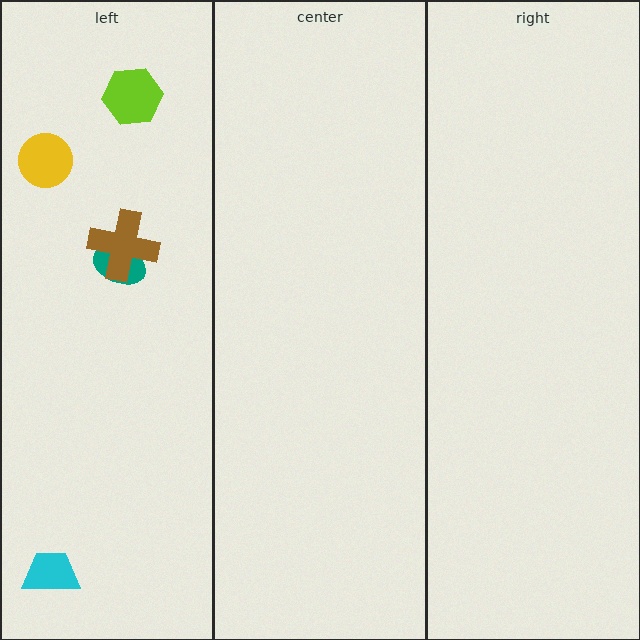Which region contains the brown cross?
The left region.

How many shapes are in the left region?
5.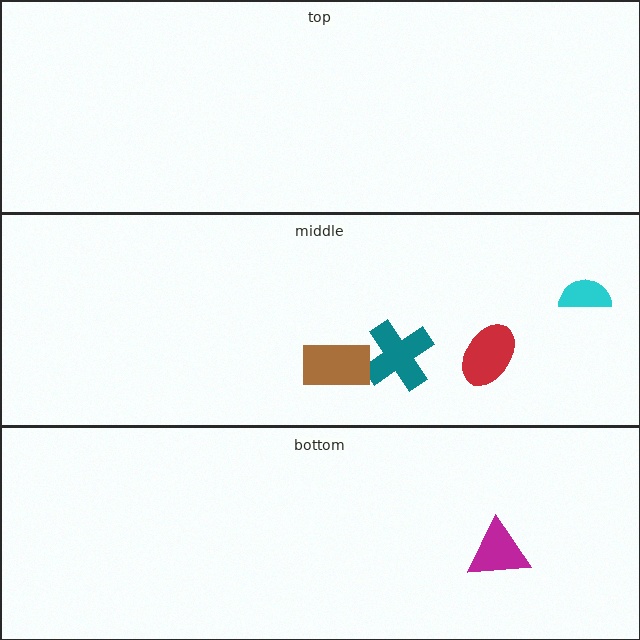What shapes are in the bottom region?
The magenta triangle.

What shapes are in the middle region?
The teal cross, the brown rectangle, the red ellipse, the cyan semicircle.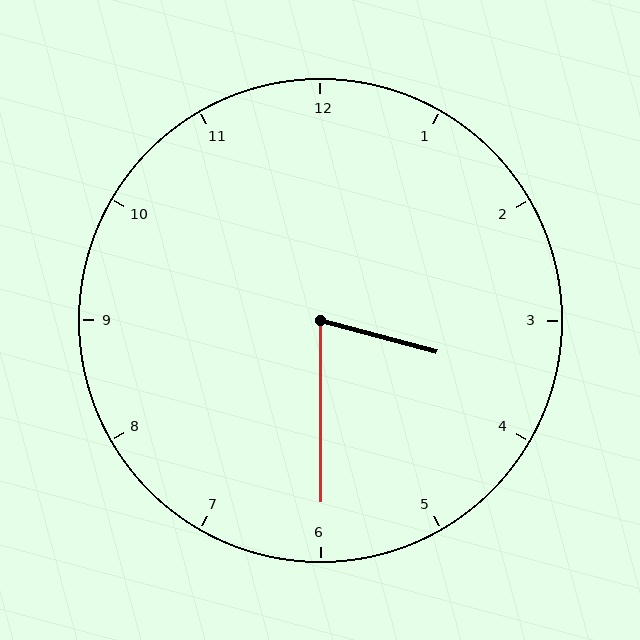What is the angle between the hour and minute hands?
Approximately 75 degrees.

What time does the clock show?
3:30.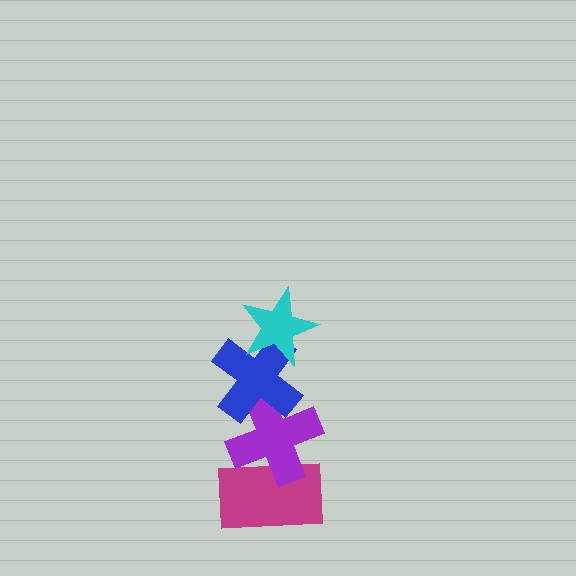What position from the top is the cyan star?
The cyan star is 1st from the top.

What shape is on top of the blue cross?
The cyan star is on top of the blue cross.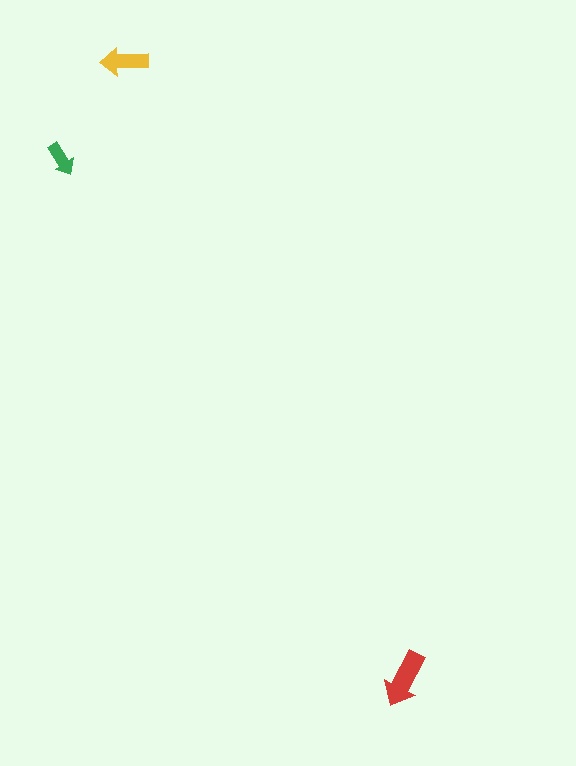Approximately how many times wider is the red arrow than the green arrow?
About 1.5 times wider.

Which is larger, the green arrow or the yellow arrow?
The yellow one.